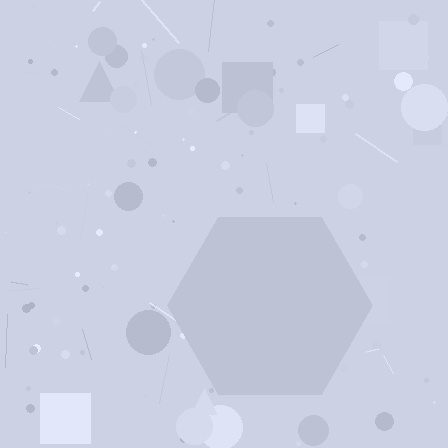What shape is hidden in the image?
A hexagon is hidden in the image.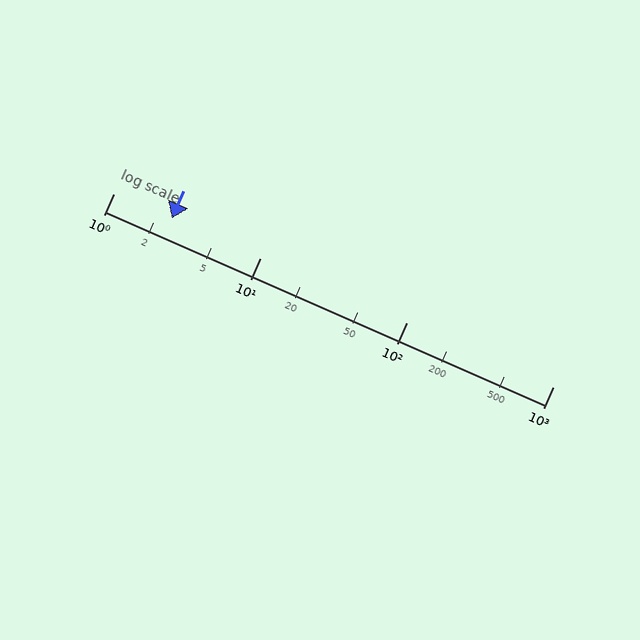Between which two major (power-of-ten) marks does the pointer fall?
The pointer is between 1 and 10.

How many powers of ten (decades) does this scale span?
The scale spans 3 decades, from 1 to 1000.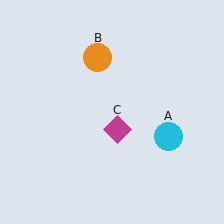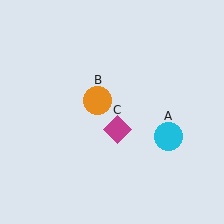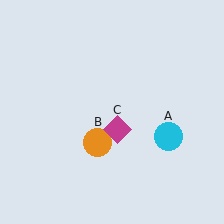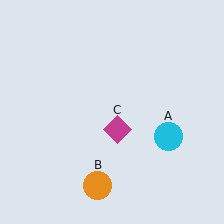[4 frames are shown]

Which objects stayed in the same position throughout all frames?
Cyan circle (object A) and magenta diamond (object C) remained stationary.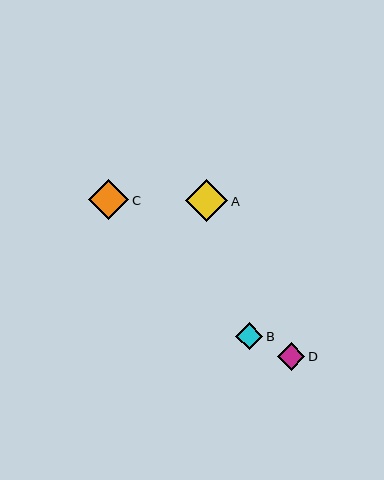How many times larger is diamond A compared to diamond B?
Diamond A is approximately 1.6 times the size of diamond B.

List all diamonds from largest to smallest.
From largest to smallest: A, C, D, B.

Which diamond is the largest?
Diamond A is the largest with a size of approximately 43 pixels.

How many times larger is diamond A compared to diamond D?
Diamond A is approximately 1.6 times the size of diamond D.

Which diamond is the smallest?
Diamond B is the smallest with a size of approximately 27 pixels.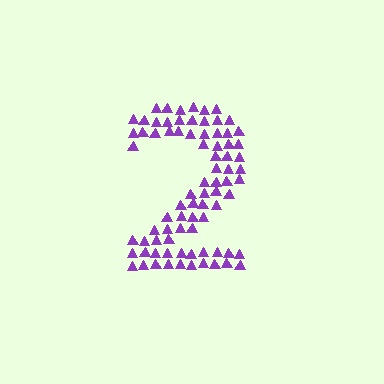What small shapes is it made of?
It is made of small triangles.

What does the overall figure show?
The overall figure shows the digit 2.